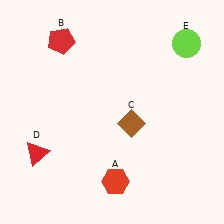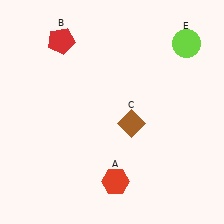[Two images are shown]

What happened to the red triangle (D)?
The red triangle (D) was removed in Image 2. It was in the bottom-left area of Image 1.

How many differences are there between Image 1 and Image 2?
There is 1 difference between the two images.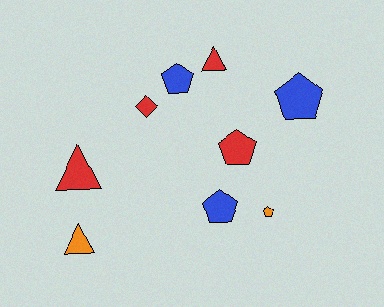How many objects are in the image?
There are 9 objects.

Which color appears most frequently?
Red, with 4 objects.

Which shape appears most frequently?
Pentagon, with 5 objects.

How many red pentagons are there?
There is 1 red pentagon.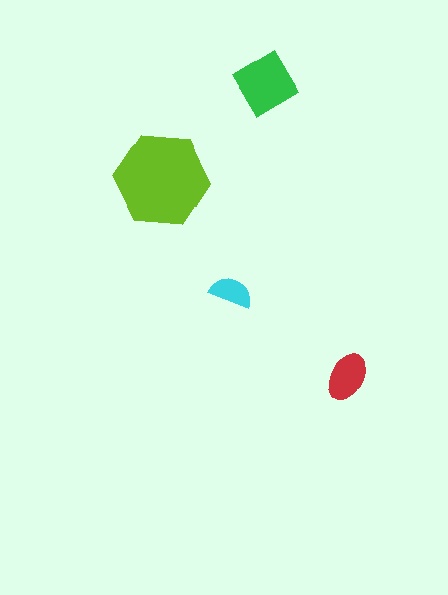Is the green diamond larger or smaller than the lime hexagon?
Smaller.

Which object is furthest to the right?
The red ellipse is rightmost.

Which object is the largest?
The lime hexagon.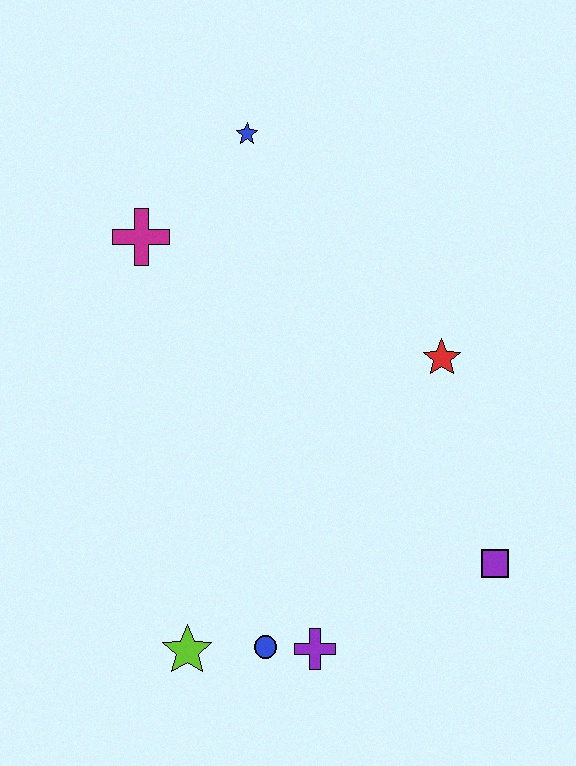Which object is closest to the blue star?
The magenta cross is closest to the blue star.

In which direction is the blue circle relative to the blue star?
The blue circle is below the blue star.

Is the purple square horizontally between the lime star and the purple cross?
No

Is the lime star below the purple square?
Yes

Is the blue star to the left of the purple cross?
Yes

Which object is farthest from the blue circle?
The blue star is farthest from the blue circle.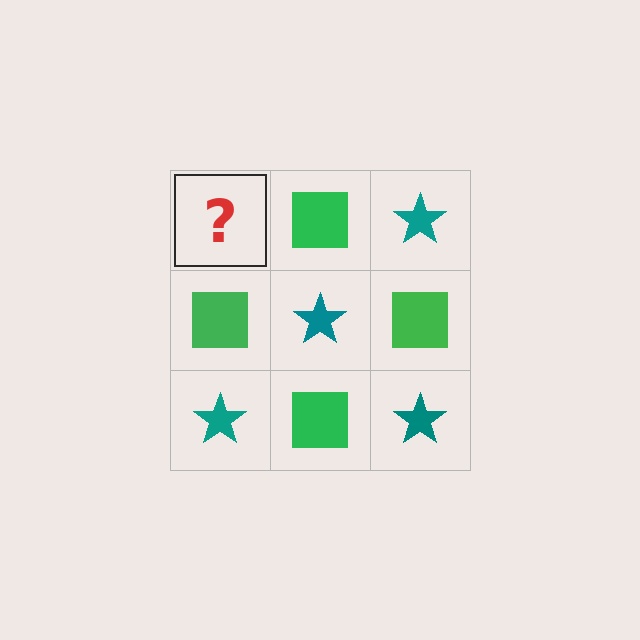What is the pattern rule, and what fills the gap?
The rule is that it alternates teal star and green square in a checkerboard pattern. The gap should be filled with a teal star.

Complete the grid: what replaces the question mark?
The question mark should be replaced with a teal star.